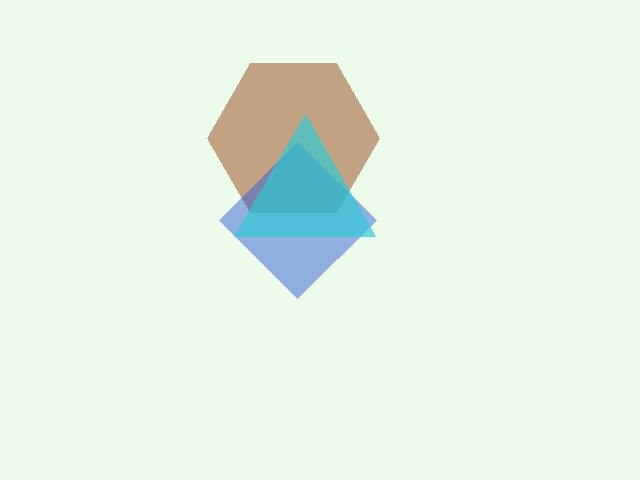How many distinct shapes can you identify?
There are 3 distinct shapes: a brown hexagon, a blue diamond, a cyan triangle.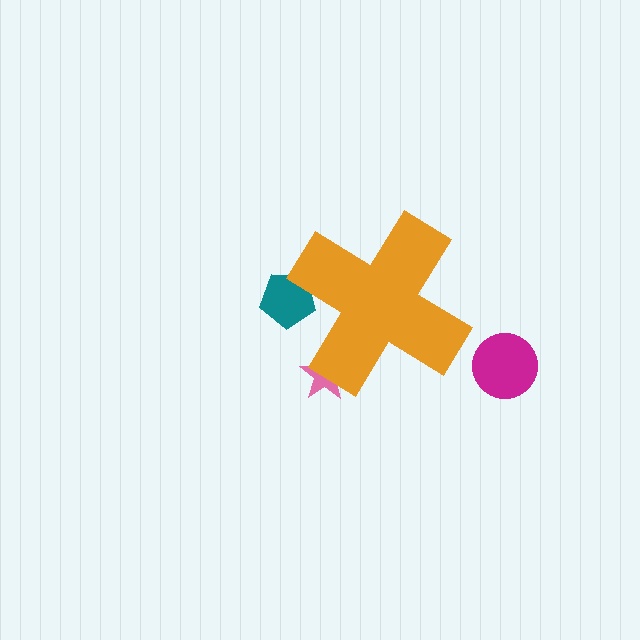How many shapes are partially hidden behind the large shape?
2 shapes are partially hidden.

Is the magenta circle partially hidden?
No, the magenta circle is fully visible.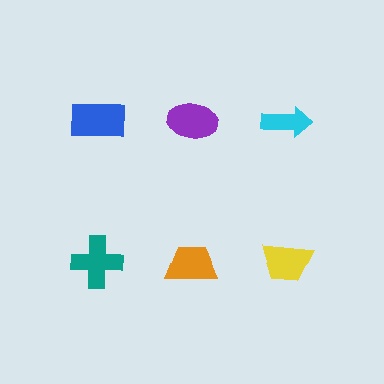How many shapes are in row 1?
3 shapes.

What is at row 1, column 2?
A purple ellipse.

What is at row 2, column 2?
An orange trapezoid.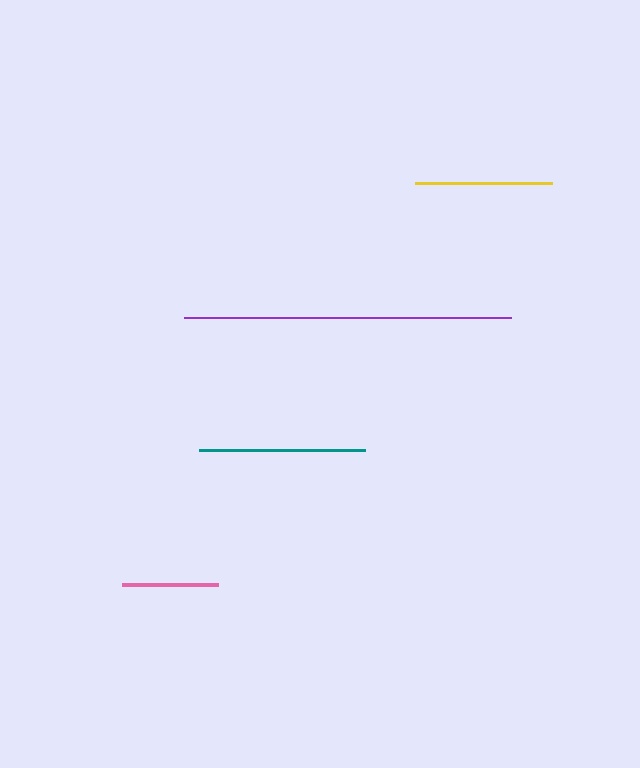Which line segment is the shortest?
The pink line is the shortest at approximately 96 pixels.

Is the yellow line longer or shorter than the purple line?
The purple line is longer than the yellow line.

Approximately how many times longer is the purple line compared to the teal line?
The purple line is approximately 2.0 times the length of the teal line.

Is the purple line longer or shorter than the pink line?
The purple line is longer than the pink line.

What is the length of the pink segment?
The pink segment is approximately 96 pixels long.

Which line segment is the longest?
The purple line is the longest at approximately 327 pixels.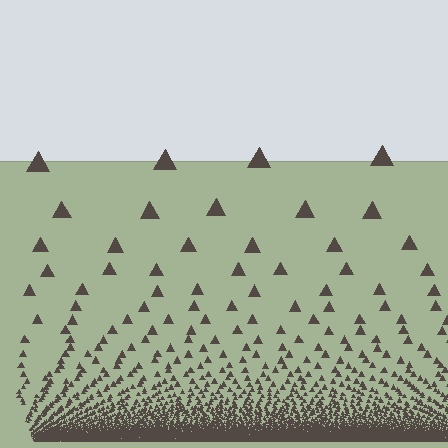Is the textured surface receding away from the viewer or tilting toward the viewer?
The surface appears to tilt toward the viewer. Texture elements get larger and sparser toward the top.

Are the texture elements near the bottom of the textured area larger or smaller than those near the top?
Smaller. The gradient is inverted — elements near the bottom are smaller and denser.